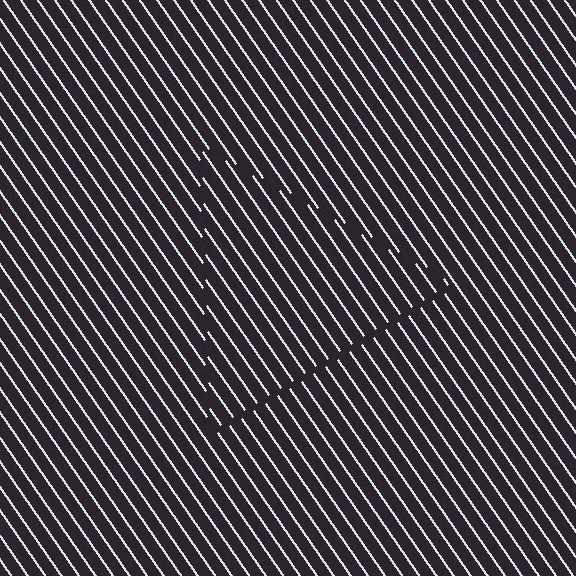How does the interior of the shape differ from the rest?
The interior of the shape contains the same grating, shifted by half a period — the contour is defined by the phase discontinuity where line-ends from the inner and outer gratings abut.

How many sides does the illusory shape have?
3 sides — the line-ends trace a triangle.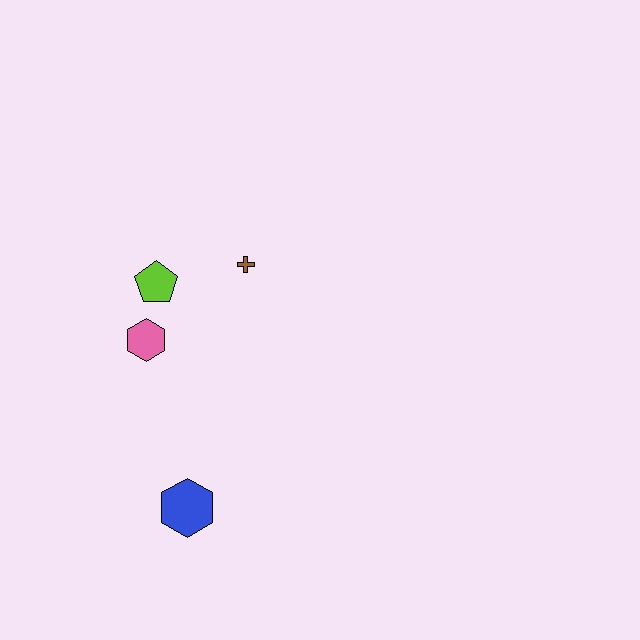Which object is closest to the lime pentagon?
The pink hexagon is closest to the lime pentagon.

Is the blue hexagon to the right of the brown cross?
No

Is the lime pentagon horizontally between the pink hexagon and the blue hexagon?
Yes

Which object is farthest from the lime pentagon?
The blue hexagon is farthest from the lime pentagon.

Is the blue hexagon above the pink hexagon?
No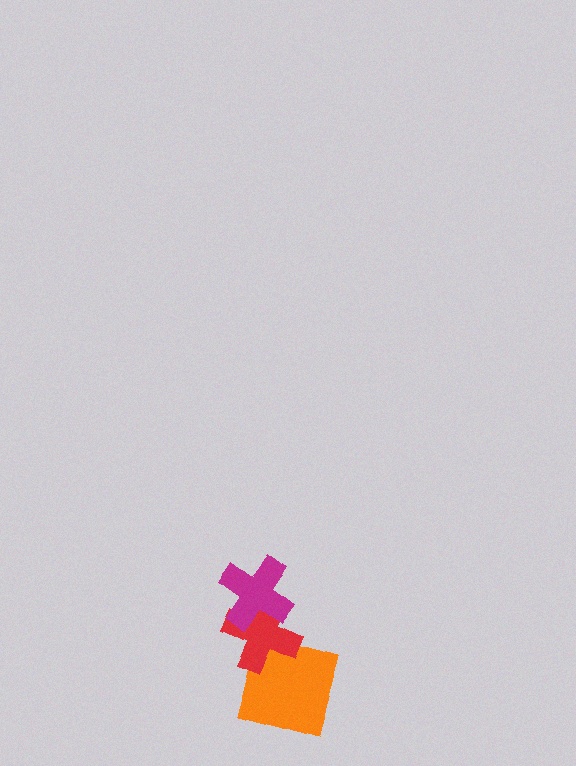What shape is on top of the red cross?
The magenta cross is on top of the red cross.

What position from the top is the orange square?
The orange square is 3rd from the top.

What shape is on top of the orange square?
The red cross is on top of the orange square.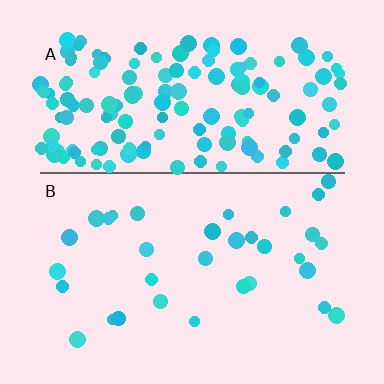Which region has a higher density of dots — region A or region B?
A (the top).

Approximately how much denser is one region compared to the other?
Approximately 4.6× — region A over region B.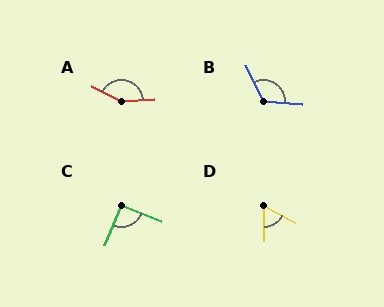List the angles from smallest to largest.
D (61°), C (90°), B (120°), A (148°).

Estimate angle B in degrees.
Approximately 120 degrees.